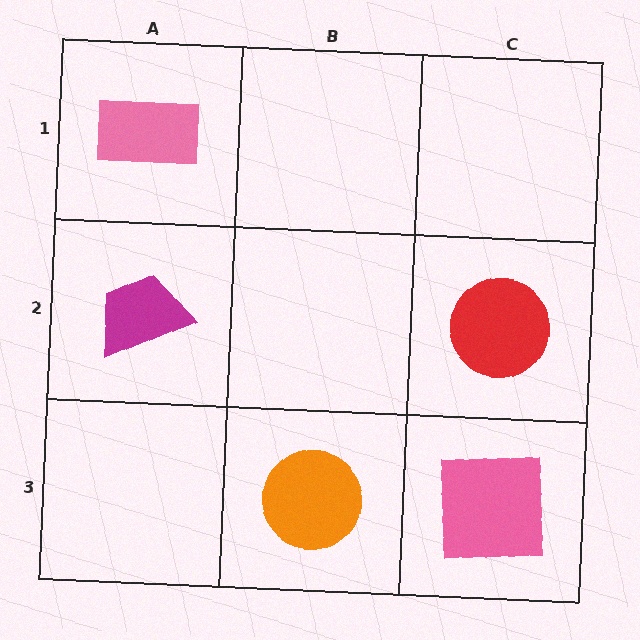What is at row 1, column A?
A pink rectangle.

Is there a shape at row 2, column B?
No, that cell is empty.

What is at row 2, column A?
A magenta trapezoid.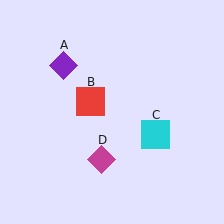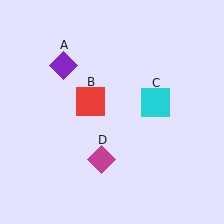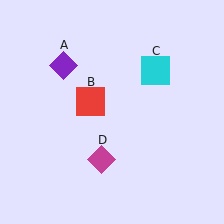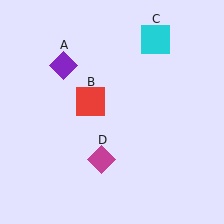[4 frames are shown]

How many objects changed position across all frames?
1 object changed position: cyan square (object C).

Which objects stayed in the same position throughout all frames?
Purple diamond (object A) and red square (object B) and magenta diamond (object D) remained stationary.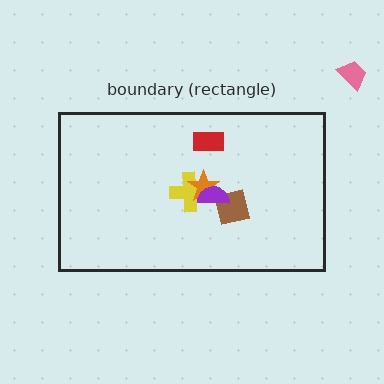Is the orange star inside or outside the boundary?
Inside.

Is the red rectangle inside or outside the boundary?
Inside.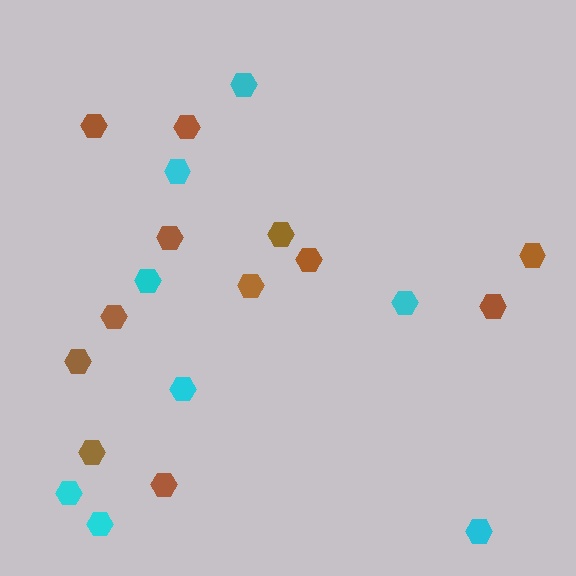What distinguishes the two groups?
There are 2 groups: one group of cyan hexagons (8) and one group of brown hexagons (12).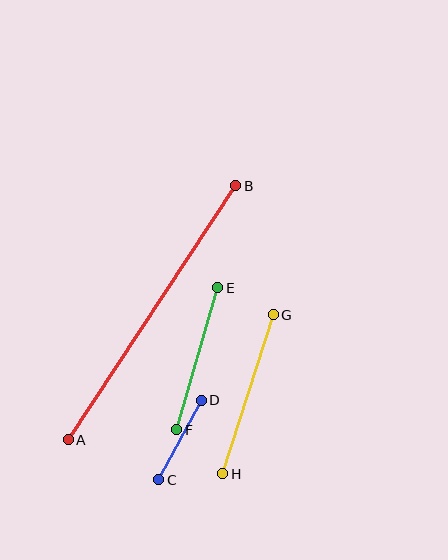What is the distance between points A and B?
The distance is approximately 304 pixels.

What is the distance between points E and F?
The distance is approximately 148 pixels.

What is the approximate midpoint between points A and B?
The midpoint is at approximately (152, 313) pixels.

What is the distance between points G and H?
The distance is approximately 167 pixels.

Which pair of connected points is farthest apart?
Points A and B are farthest apart.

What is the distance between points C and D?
The distance is approximately 90 pixels.